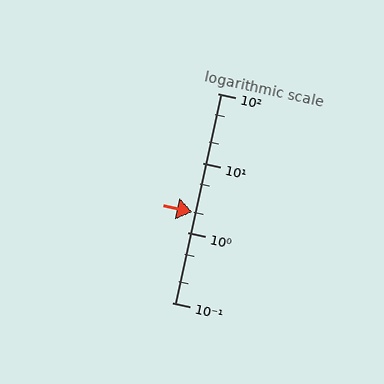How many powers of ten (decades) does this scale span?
The scale spans 3 decades, from 0.1 to 100.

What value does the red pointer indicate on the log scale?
The pointer indicates approximately 2.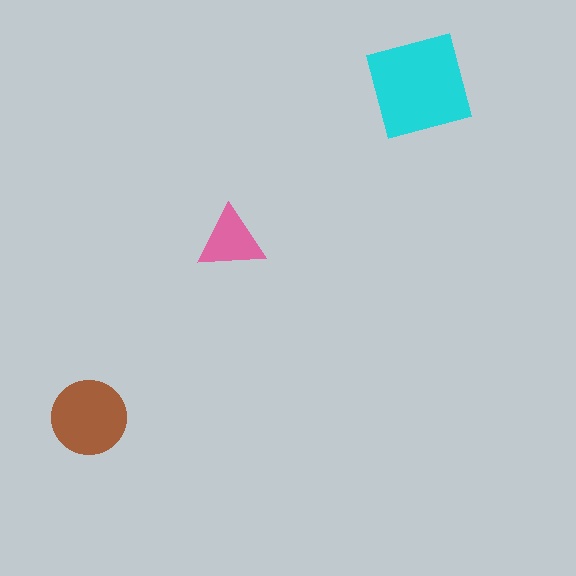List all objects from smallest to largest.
The pink triangle, the brown circle, the cyan square.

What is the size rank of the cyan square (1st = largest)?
1st.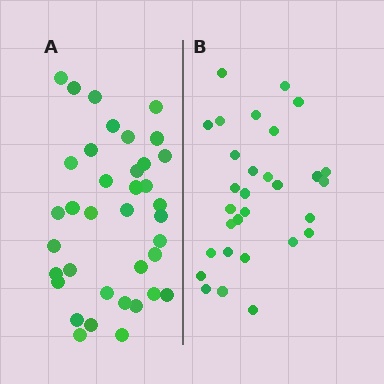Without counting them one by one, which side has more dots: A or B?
Region A (the left region) has more dots.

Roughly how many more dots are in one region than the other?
Region A has roughly 8 or so more dots than region B.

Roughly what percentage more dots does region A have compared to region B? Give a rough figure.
About 25% more.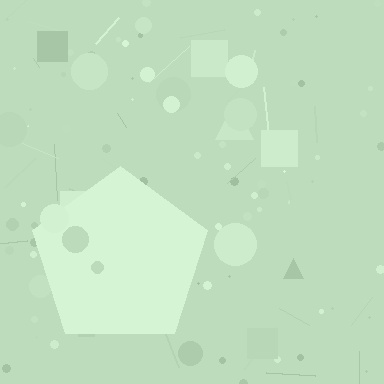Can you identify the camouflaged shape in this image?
The camouflaged shape is a pentagon.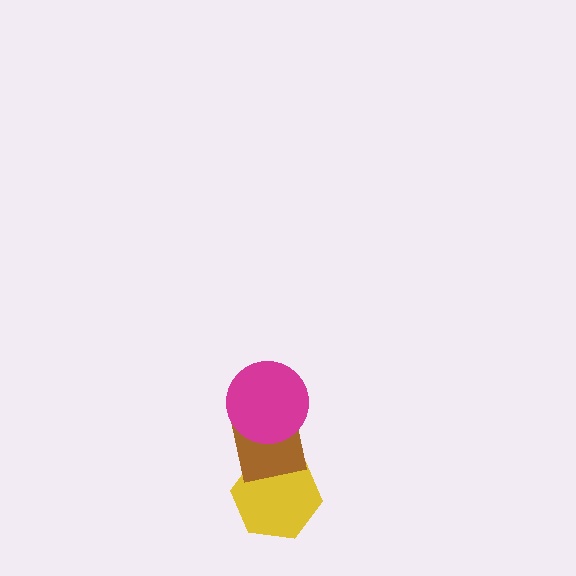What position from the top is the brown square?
The brown square is 2nd from the top.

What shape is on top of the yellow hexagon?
The brown square is on top of the yellow hexagon.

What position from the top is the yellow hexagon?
The yellow hexagon is 3rd from the top.